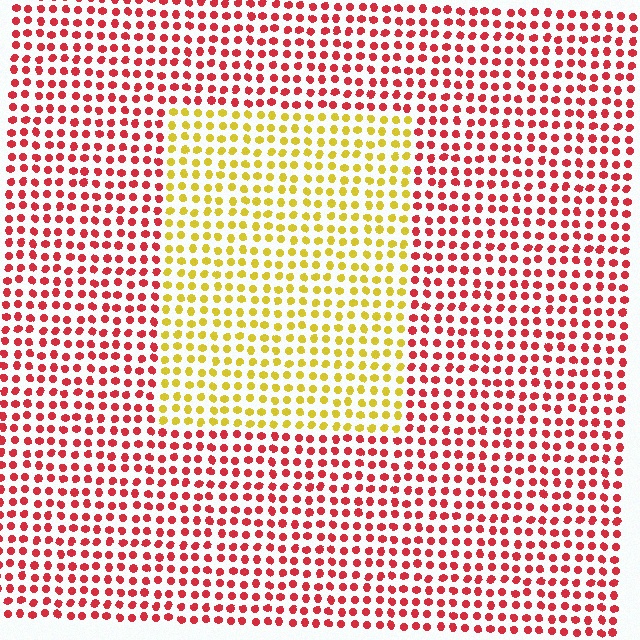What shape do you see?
I see a rectangle.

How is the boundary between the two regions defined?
The boundary is defined purely by a slight shift in hue (about 62 degrees). Spacing, size, and orientation are identical on both sides.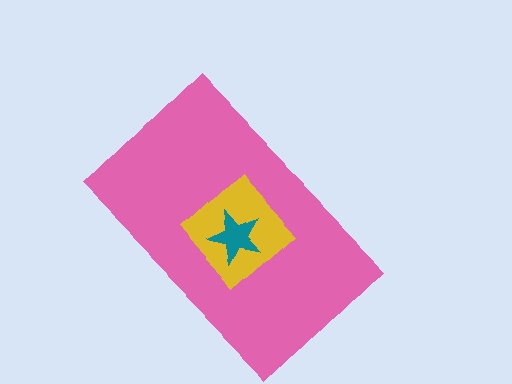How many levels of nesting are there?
3.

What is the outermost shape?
The pink rectangle.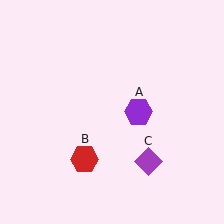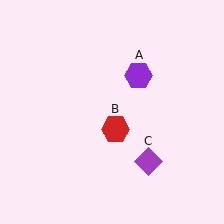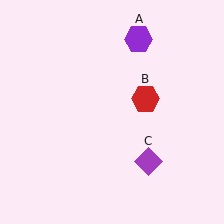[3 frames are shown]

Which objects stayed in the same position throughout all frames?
Purple diamond (object C) remained stationary.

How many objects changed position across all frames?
2 objects changed position: purple hexagon (object A), red hexagon (object B).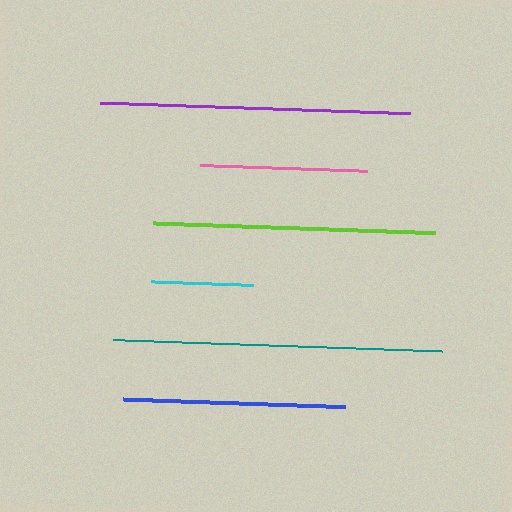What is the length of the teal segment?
The teal segment is approximately 329 pixels long.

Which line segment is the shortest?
The cyan line is the shortest at approximately 102 pixels.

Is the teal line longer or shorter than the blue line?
The teal line is longer than the blue line.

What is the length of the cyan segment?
The cyan segment is approximately 102 pixels long.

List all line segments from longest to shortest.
From longest to shortest: teal, purple, lime, blue, pink, cyan.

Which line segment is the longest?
The teal line is the longest at approximately 329 pixels.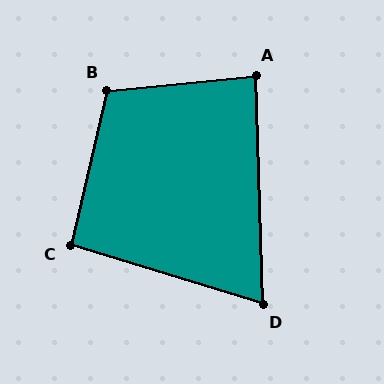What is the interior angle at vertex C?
Approximately 94 degrees (approximately right).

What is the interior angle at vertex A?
Approximately 86 degrees (approximately right).